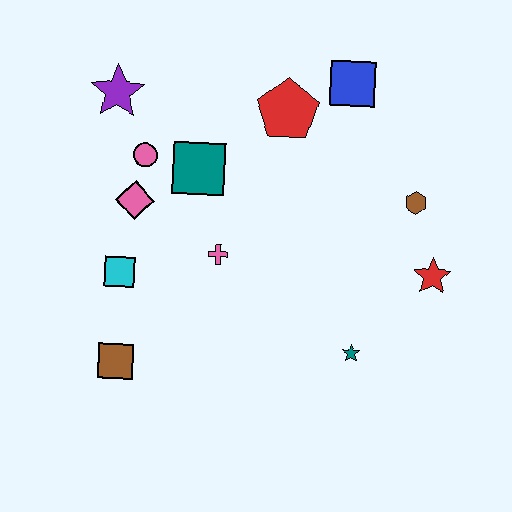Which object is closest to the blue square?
The red pentagon is closest to the blue square.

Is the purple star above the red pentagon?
Yes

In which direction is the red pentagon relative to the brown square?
The red pentagon is above the brown square.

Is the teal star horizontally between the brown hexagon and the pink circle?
Yes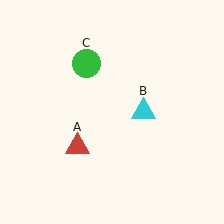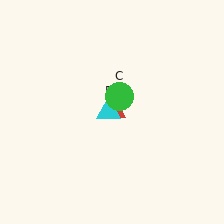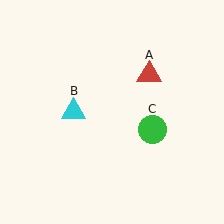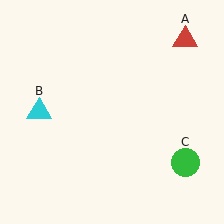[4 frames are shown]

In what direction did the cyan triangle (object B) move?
The cyan triangle (object B) moved left.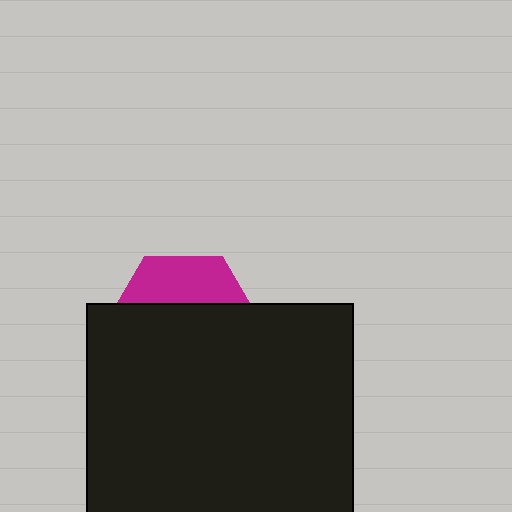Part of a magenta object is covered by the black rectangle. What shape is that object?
It is a hexagon.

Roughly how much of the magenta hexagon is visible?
A small part of it is visible (roughly 32%).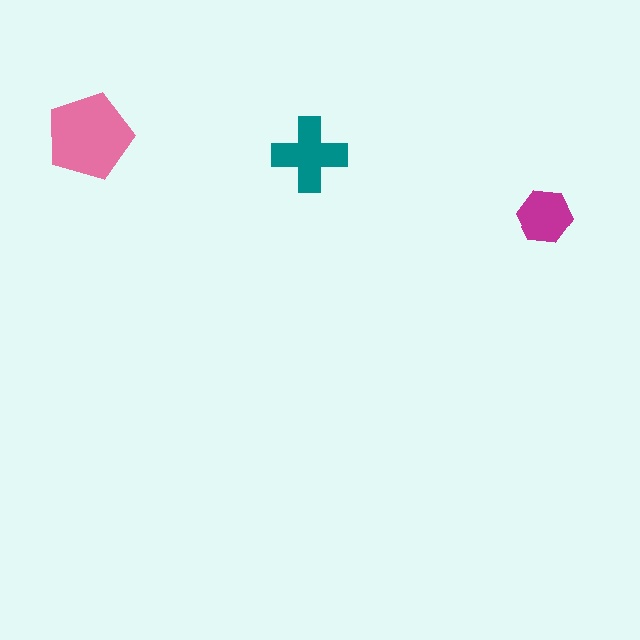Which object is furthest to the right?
The magenta hexagon is rightmost.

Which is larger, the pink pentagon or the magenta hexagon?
The pink pentagon.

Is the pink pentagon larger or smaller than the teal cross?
Larger.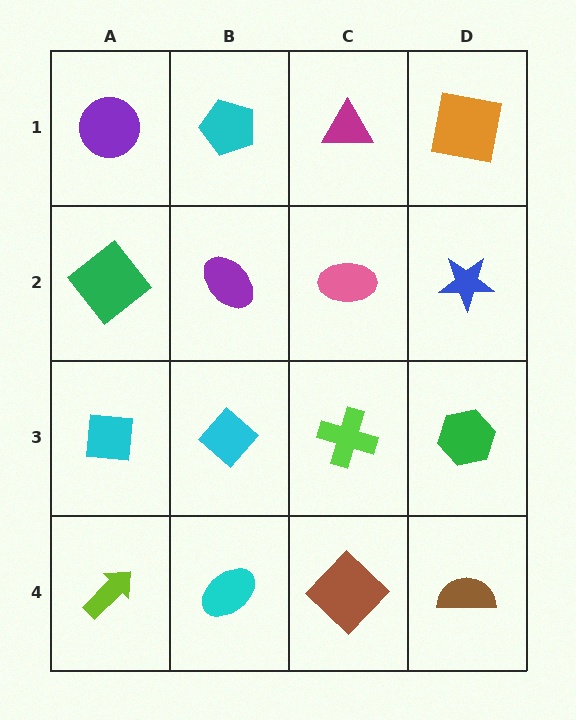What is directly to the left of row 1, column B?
A purple circle.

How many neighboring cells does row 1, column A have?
2.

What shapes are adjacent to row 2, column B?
A cyan pentagon (row 1, column B), a cyan diamond (row 3, column B), a green diamond (row 2, column A), a pink ellipse (row 2, column C).